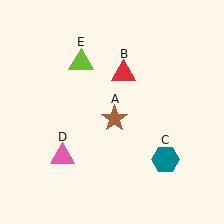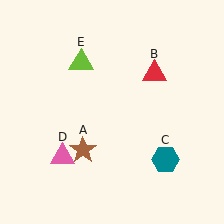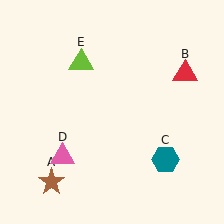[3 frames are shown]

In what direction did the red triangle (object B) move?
The red triangle (object B) moved right.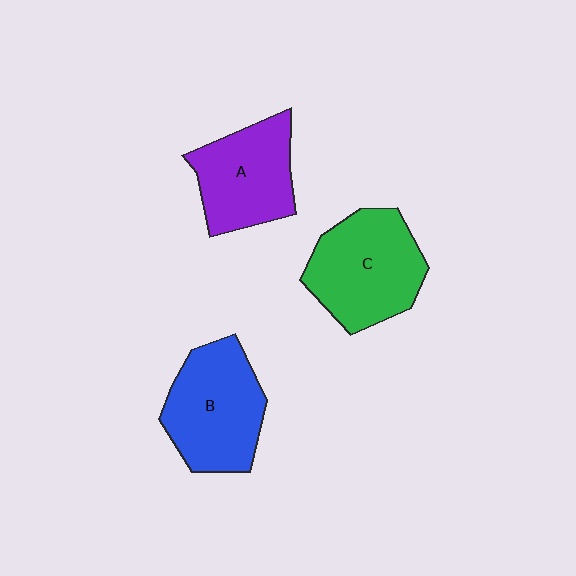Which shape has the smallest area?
Shape A (purple).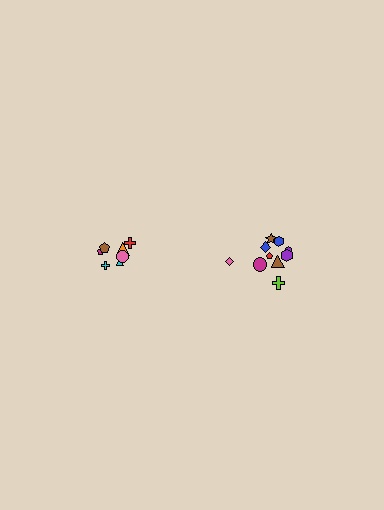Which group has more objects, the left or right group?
The right group.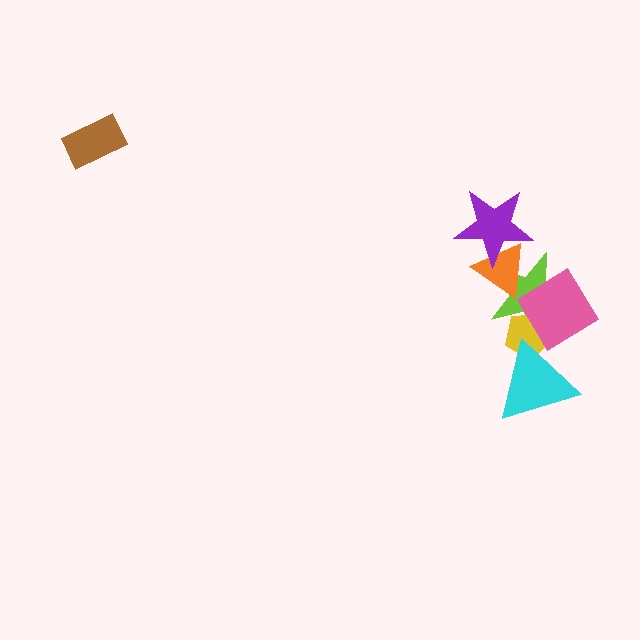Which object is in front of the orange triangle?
The purple star is in front of the orange triangle.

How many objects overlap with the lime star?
4 objects overlap with the lime star.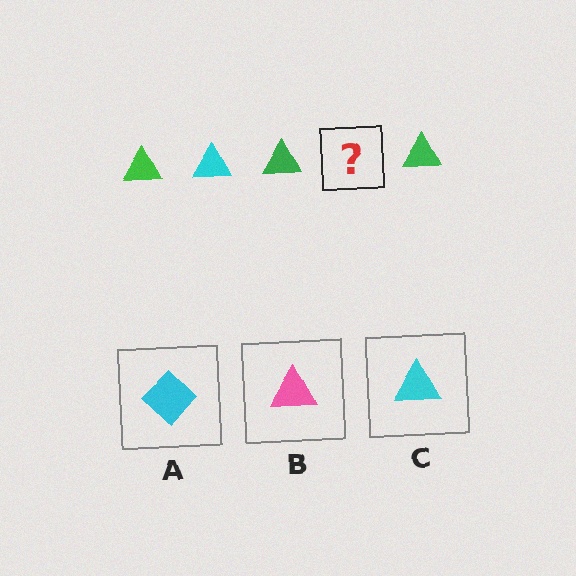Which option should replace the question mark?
Option C.